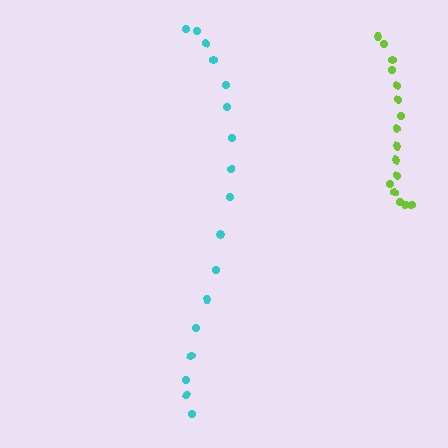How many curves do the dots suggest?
There are 2 distinct paths.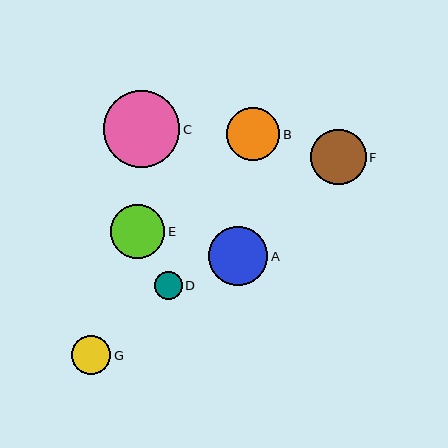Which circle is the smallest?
Circle D is the smallest with a size of approximately 28 pixels.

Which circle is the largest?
Circle C is the largest with a size of approximately 77 pixels.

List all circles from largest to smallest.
From largest to smallest: C, A, F, E, B, G, D.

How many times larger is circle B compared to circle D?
Circle B is approximately 1.9 times the size of circle D.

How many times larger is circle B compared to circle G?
Circle B is approximately 1.3 times the size of circle G.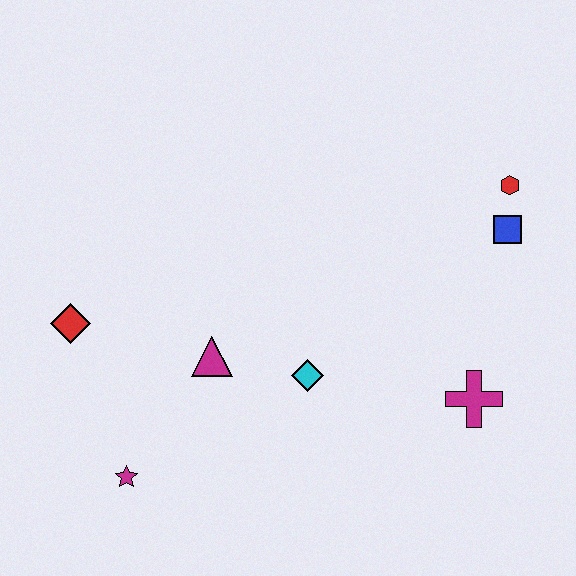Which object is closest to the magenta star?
The magenta triangle is closest to the magenta star.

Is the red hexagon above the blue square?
Yes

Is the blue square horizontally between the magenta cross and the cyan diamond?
No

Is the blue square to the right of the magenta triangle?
Yes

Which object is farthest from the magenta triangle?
The red hexagon is farthest from the magenta triangle.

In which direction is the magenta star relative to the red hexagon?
The magenta star is to the left of the red hexagon.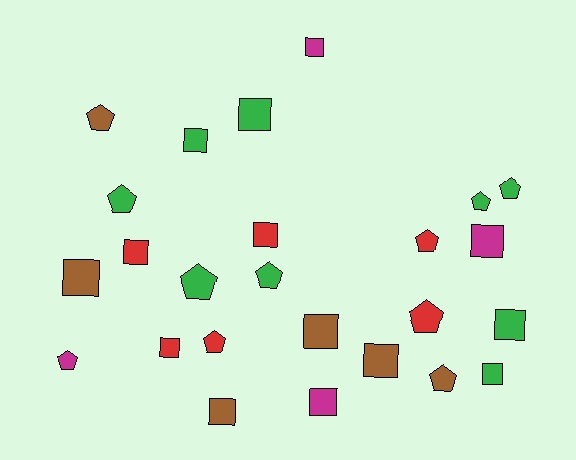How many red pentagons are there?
There are 3 red pentagons.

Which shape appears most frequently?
Square, with 14 objects.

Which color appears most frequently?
Green, with 9 objects.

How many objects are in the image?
There are 25 objects.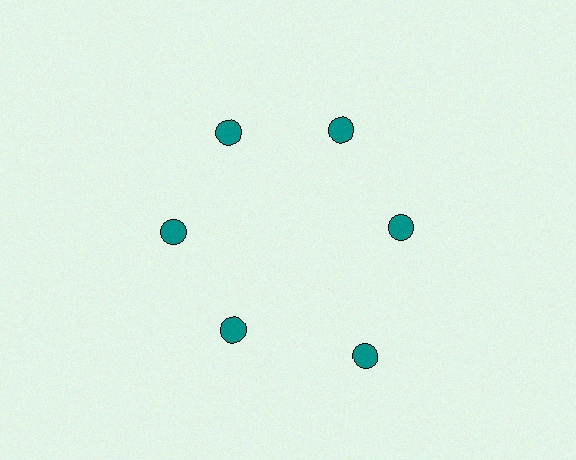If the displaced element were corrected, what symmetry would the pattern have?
It would have 6-fold rotational symmetry — the pattern would map onto itself every 60 degrees.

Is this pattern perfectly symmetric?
No. The 6 teal circles are arranged in a ring, but one element near the 5 o'clock position is pushed outward from the center, breaking the 6-fold rotational symmetry.